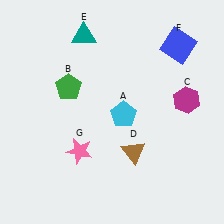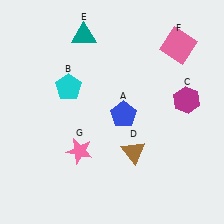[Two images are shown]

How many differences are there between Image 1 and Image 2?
There are 3 differences between the two images.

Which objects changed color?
A changed from cyan to blue. B changed from green to cyan. F changed from blue to pink.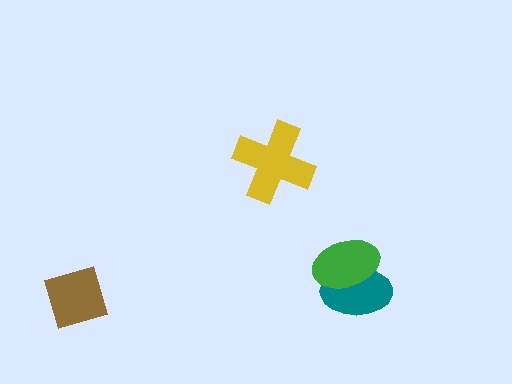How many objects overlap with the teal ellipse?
1 object overlaps with the teal ellipse.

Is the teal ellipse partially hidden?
Yes, it is partially covered by another shape.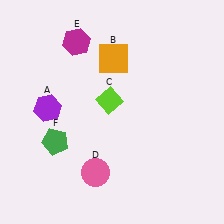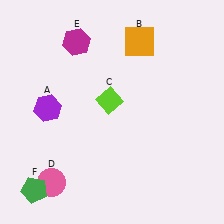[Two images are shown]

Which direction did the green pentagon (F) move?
The green pentagon (F) moved down.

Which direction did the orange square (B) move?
The orange square (B) moved right.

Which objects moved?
The objects that moved are: the orange square (B), the pink circle (D), the green pentagon (F).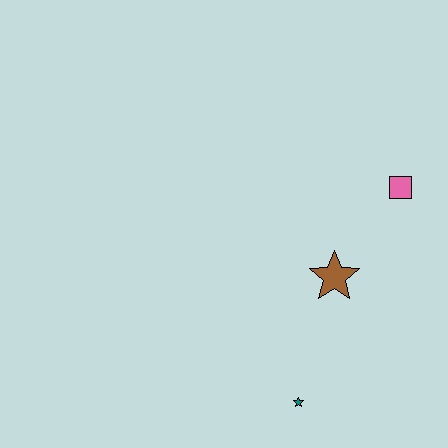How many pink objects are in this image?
There is 1 pink object.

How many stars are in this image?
There are 2 stars.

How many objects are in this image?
There are 3 objects.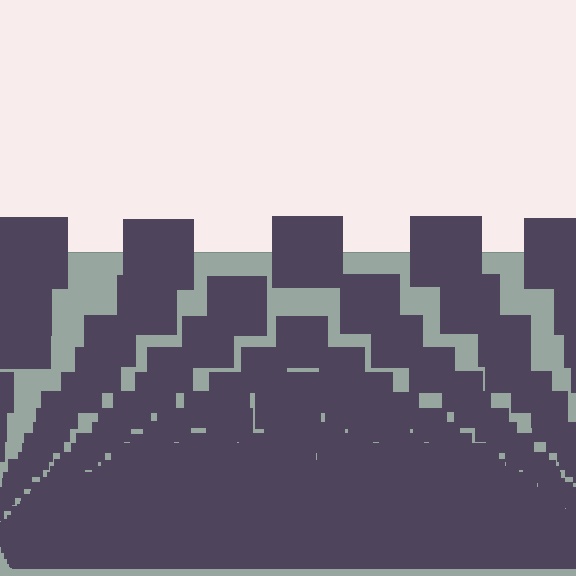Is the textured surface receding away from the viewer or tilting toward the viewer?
The surface appears to tilt toward the viewer. Texture elements get larger and sparser toward the top.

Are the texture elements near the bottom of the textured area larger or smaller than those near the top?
Smaller. The gradient is inverted — elements near the bottom are smaller and denser.